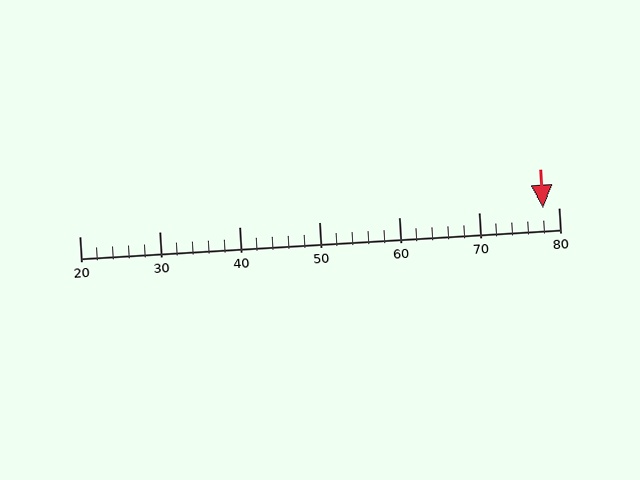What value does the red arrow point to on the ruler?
The red arrow points to approximately 78.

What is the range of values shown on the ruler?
The ruler shows values from 20 to 80.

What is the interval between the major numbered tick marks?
The major tick marks are spaced 10 units apart.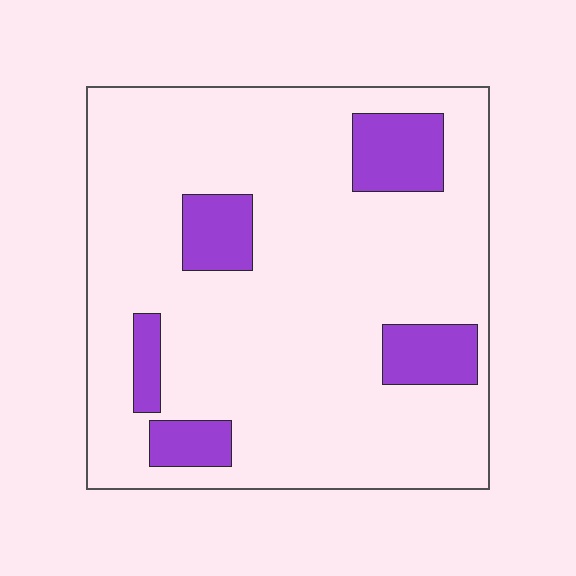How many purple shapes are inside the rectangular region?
5.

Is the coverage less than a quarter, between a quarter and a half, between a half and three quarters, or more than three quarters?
Less than a quarter.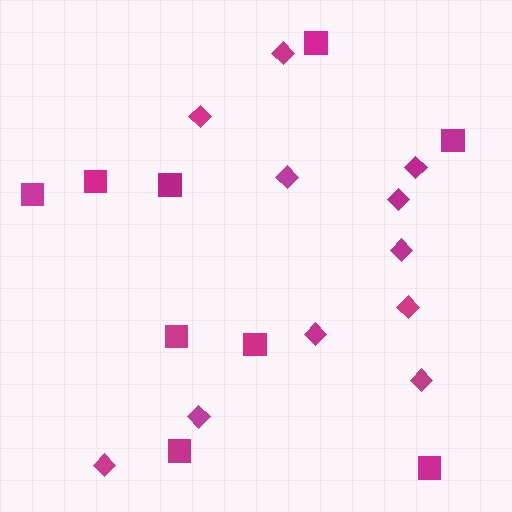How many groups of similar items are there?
There are 2 groups: one group of squares (9) and one group of diamonds (11).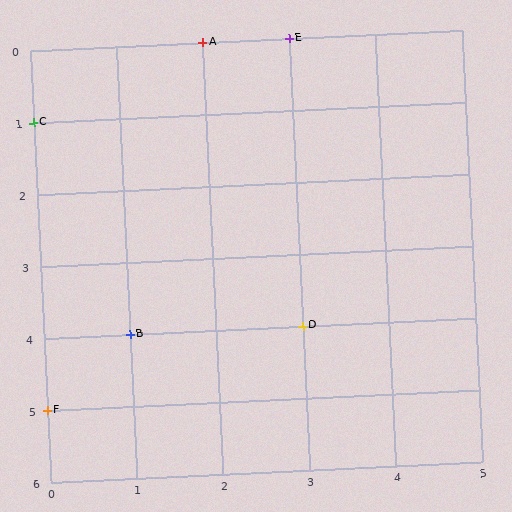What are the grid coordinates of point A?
Point A is at grid coordinates (2, 0).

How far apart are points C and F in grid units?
Points C and F are 4 rows apart.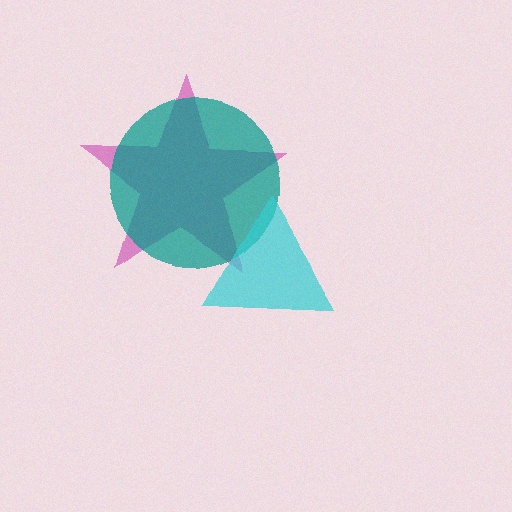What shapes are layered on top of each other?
The layered shapes are: a magenta star, a teal circle, a cyan triangle.